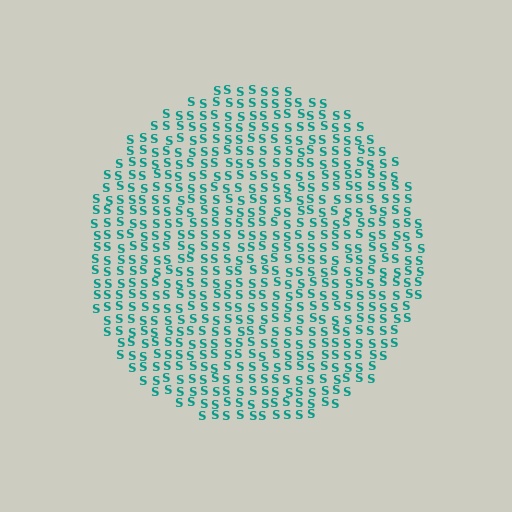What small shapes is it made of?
It is made of small letter S's.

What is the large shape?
The large shape is a circle.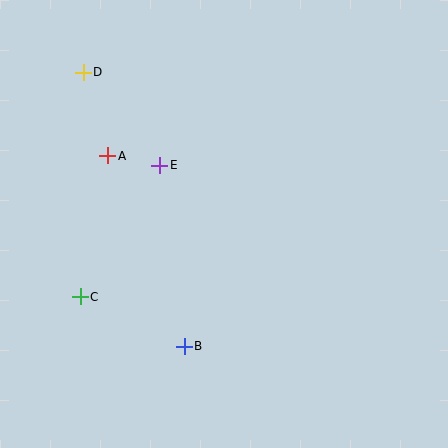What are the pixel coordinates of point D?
Point D is at (83, 72).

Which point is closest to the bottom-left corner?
Point C is closest to the bottom-left corner.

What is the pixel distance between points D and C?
The distance between D and C is 224 pixels.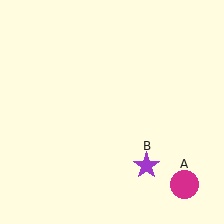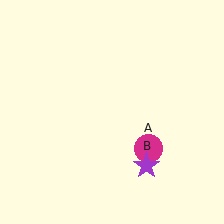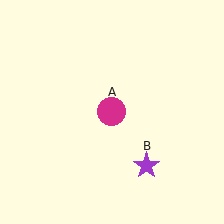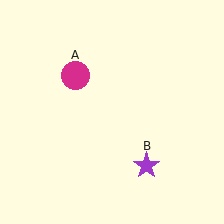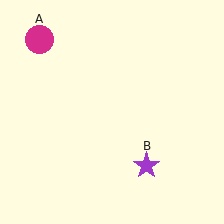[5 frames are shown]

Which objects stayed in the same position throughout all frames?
Purple star (object B) remained stationary.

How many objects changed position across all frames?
1 object changed position: magenta circle (object A).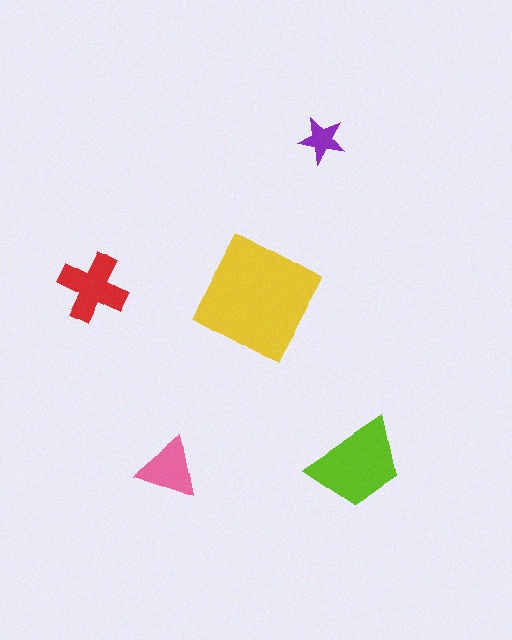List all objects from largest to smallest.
The yellow square, the lime trapezoid, the red cross, the pink triangle, the purple star.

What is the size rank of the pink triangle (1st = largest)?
4th.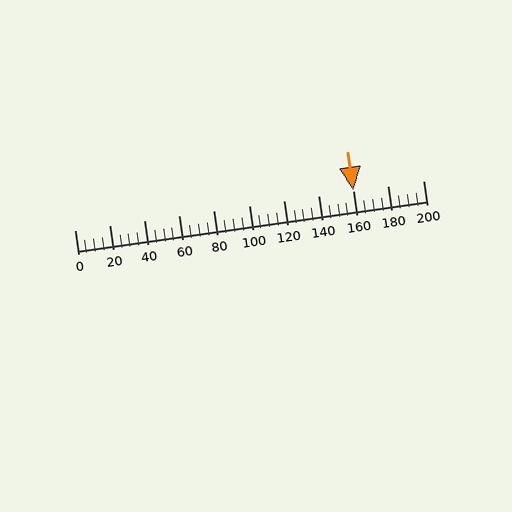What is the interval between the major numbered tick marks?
The major tick marks are spaced 20 units apart.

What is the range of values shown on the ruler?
The ruler shows values from 0 to 200.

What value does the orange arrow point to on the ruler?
The orange arrow points to approximately 160.